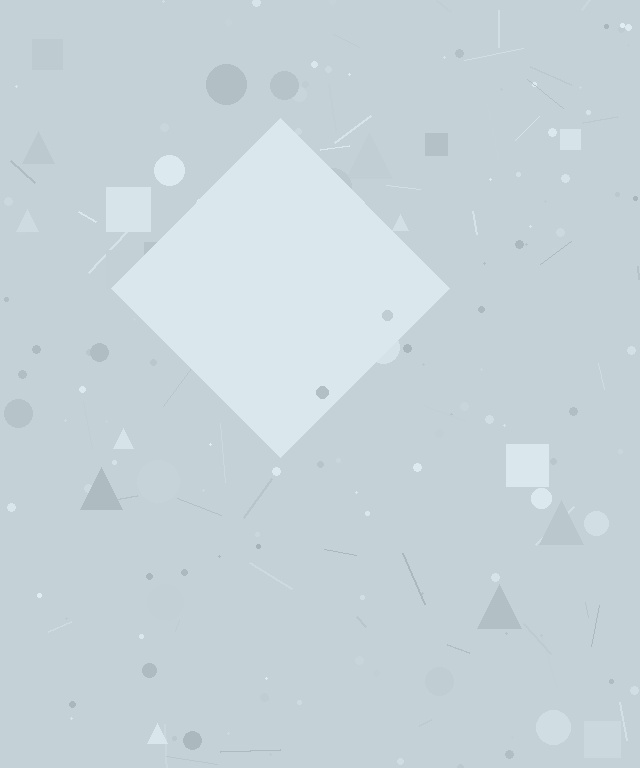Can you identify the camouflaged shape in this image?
The camouflaged shape is a diamond.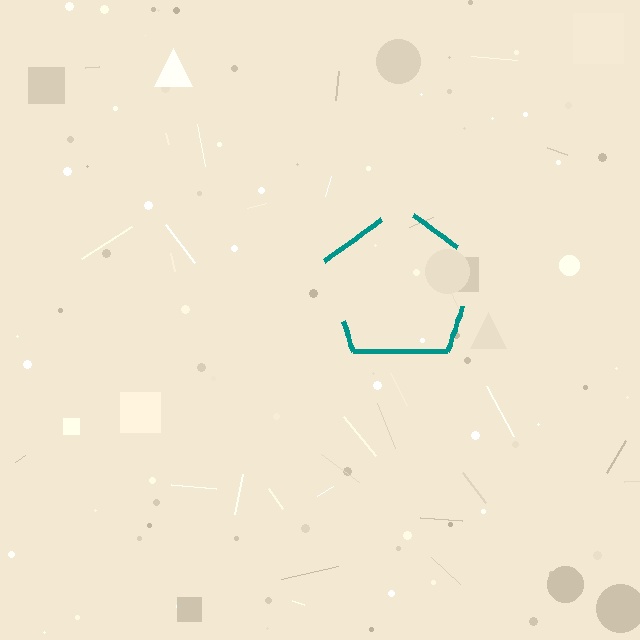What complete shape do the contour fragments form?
The contour fragments form a pentagon.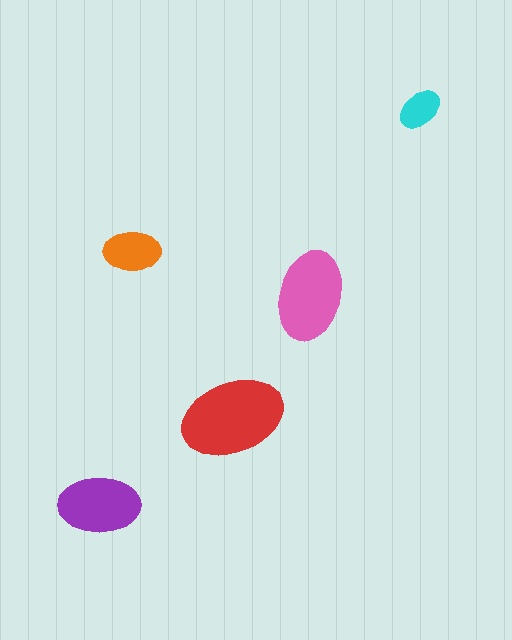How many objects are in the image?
There are 5 objects in the image.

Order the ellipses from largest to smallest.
the red one, the pink one, the purple one, the orange one, the cyan one.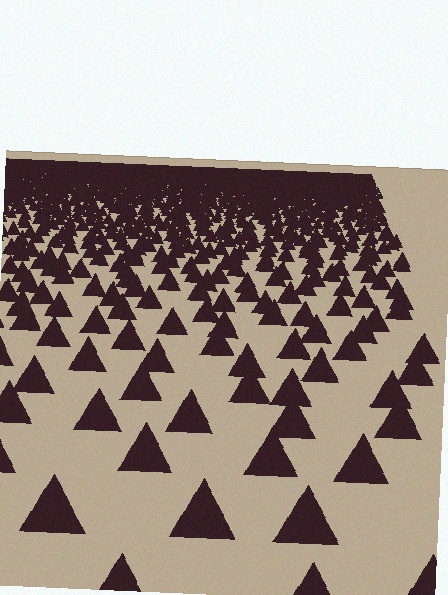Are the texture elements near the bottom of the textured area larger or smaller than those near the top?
Larger. Near the bottom, elements are closer to the viewer and appear at a bigger on-screen size.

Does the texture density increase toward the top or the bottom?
Density increases toward the top.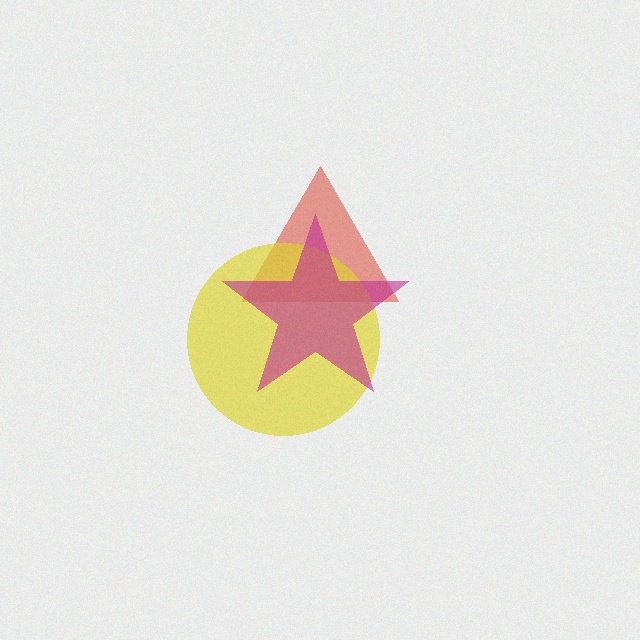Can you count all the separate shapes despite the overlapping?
Yes, there are 3 separate shapes.